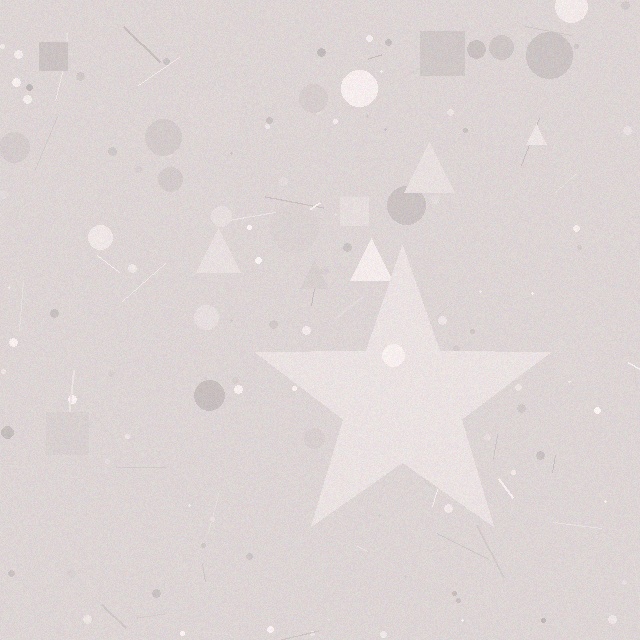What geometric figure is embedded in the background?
A star is embedded in the background.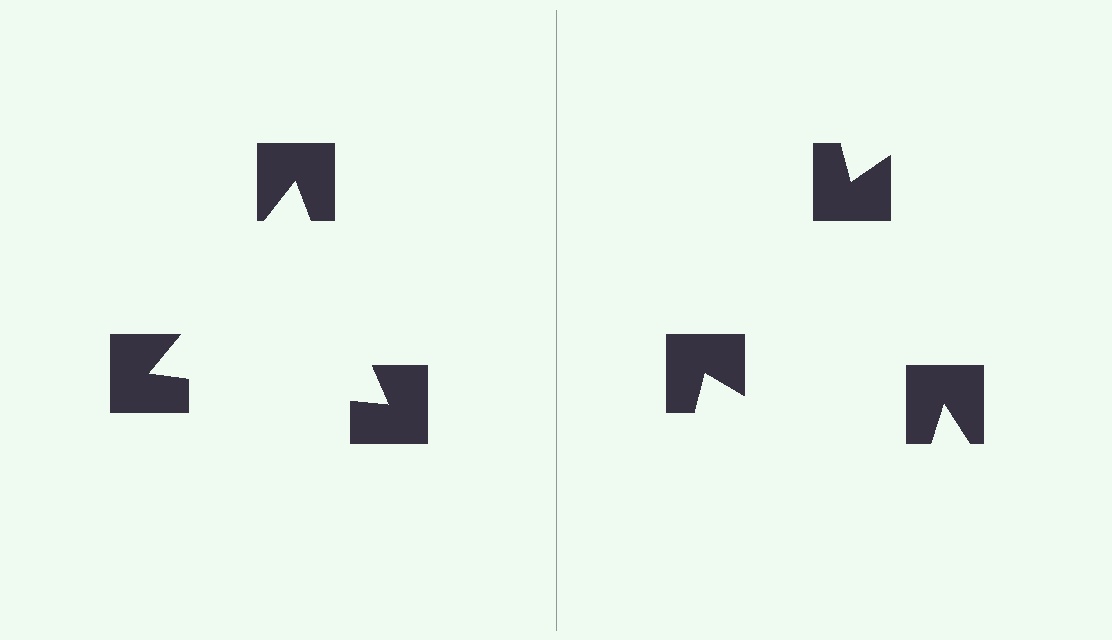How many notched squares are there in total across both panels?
6 — 3 on each side.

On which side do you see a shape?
An illusory triangle appears on the left side. On the right side the wedge cuts are rotated, so no coherent shape forms.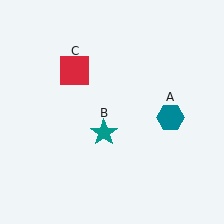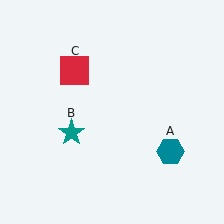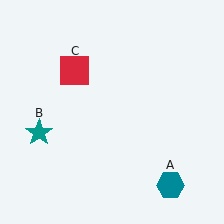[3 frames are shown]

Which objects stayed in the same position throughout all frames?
Red square (object C) remained stationary.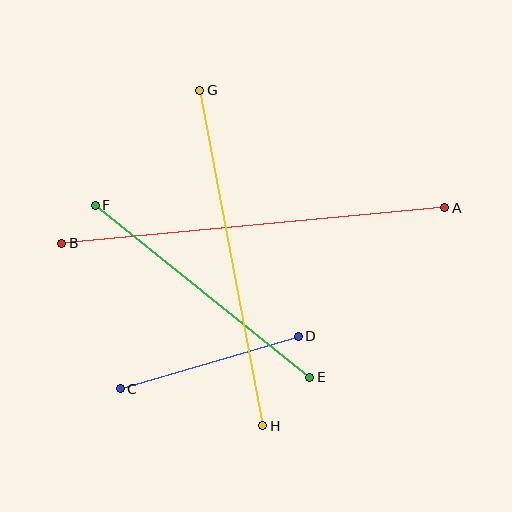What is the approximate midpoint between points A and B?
The midpoint is at approximately (253, 226) pixels.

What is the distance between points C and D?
The distance is approximately 186 pixels.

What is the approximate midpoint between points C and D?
The midpoint is at approximately (209, 363) pixels.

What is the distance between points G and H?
The distance is approximately 341 pixels.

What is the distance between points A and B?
The distance is approximately 385 pixels.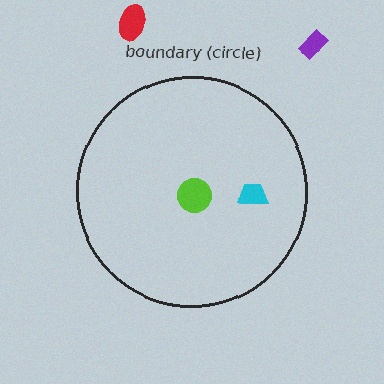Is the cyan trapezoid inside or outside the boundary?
Inside.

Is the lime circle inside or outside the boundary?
Inside.